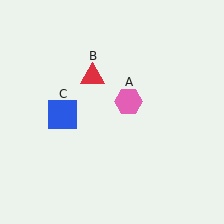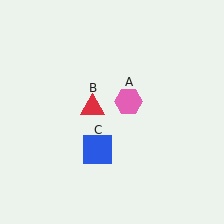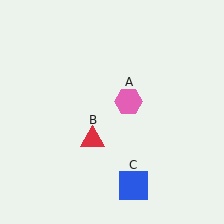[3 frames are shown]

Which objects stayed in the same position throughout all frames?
Pink hexagon (object A) remained stationary.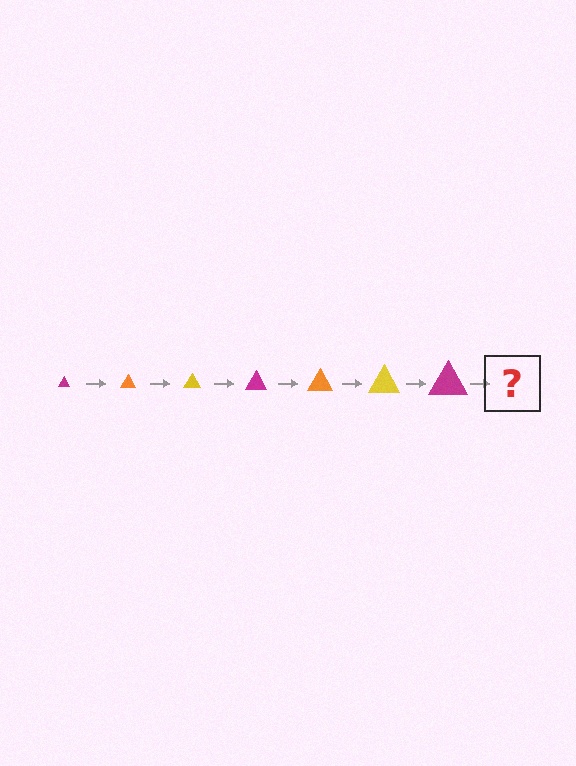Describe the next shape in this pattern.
It should be an orange triangle, larger than the previous one.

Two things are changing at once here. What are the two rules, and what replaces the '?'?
The two rules are that the triangle grows larger each step and the color cycles through magenta, orange, and yellow. The '?' should be an orange triangle, larger than the previous one.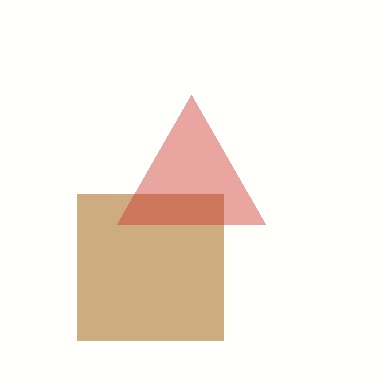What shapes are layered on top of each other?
The layered shapes are: a brown square, a red triangle.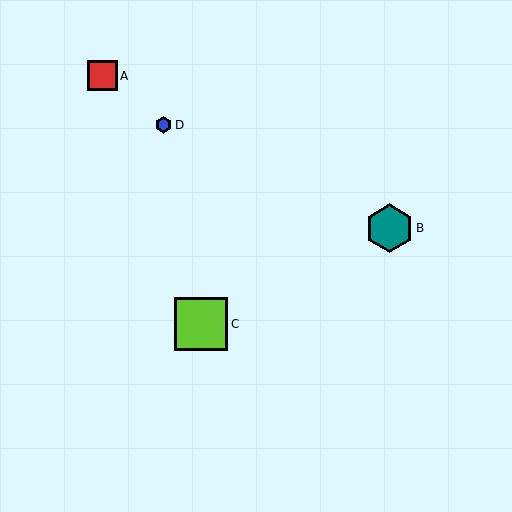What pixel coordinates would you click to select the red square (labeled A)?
Click at (103, 76) to select the red square A.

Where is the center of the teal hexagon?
The center of the teal hexagon is at (389, 228).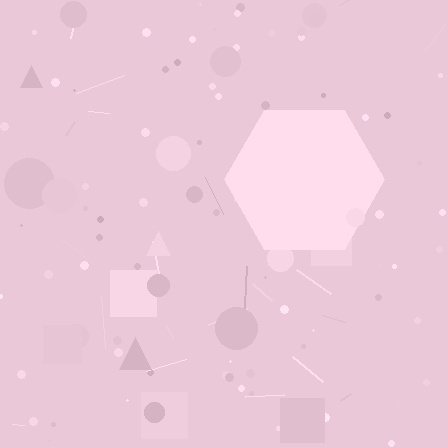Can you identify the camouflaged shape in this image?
The camouflaged shape is a hexagon.